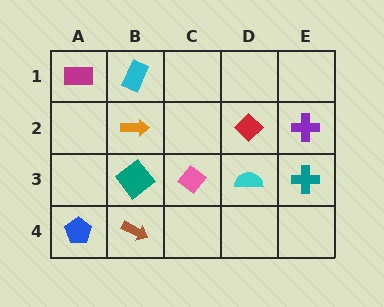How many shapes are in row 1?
2 shapes.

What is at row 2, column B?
An orange arrow.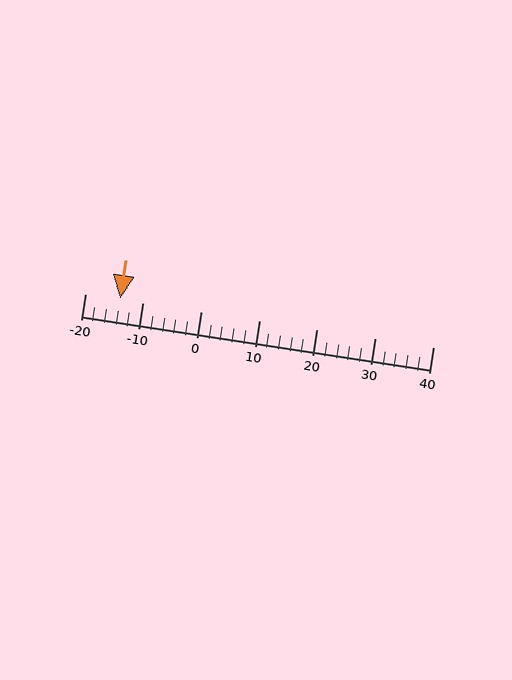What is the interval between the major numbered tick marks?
The major tick marks are spaced 10 units apart.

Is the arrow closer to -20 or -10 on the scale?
The arrow is closer to -10.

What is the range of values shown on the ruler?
The ruler shows values from -20 to 40.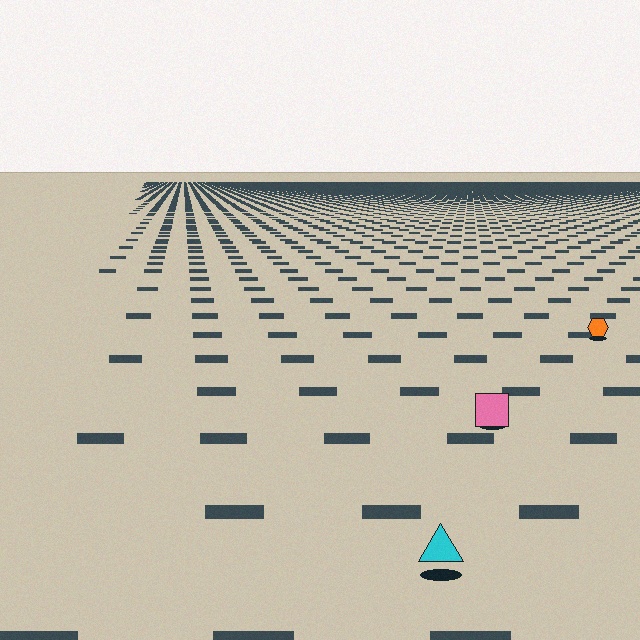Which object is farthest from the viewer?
The orange hexagon is farthest from the viewer. It appears smaller and the ground texture around it is denser.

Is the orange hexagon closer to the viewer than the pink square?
No. The pink square is closer — you can tell from the texture gradient: the ground texture is coarser near it.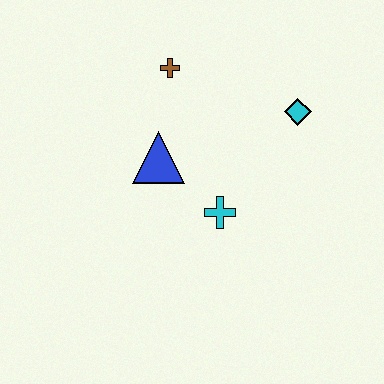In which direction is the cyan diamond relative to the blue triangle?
The cyan diamond is to the right of the blue triangle.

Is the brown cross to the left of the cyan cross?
Yes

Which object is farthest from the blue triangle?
The cyan diamond is farthest from the blue triangle.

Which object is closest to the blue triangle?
The cyan cross is closest to the blue triangle.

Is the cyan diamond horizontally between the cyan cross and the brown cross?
No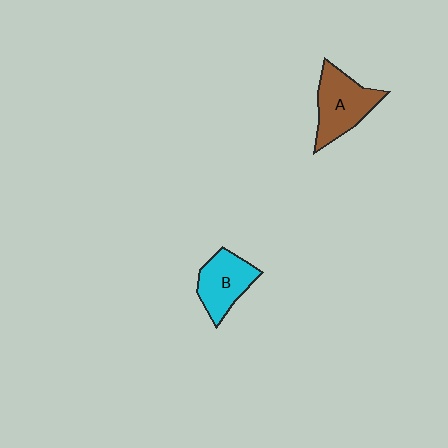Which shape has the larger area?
Shape A (brown).